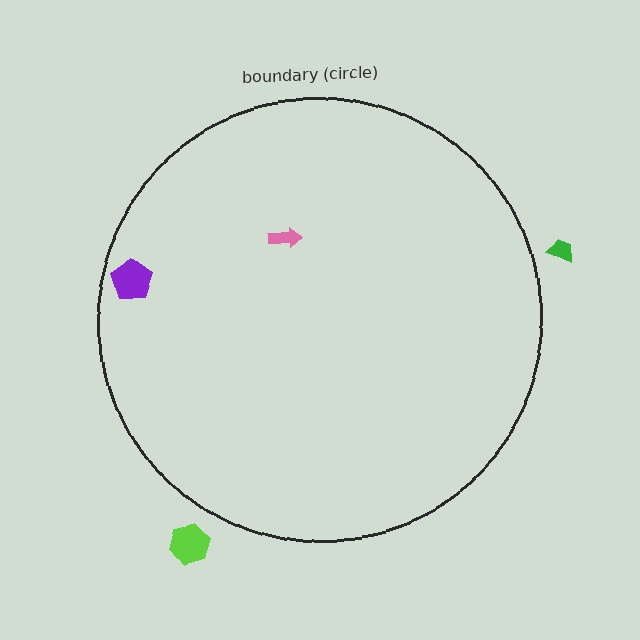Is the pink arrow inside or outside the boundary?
Inside.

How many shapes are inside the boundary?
2 inside, 2 outside.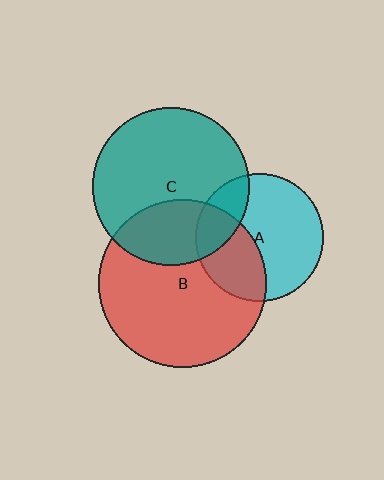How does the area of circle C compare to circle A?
Approximately 1.5 times.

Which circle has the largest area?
Circle B (red).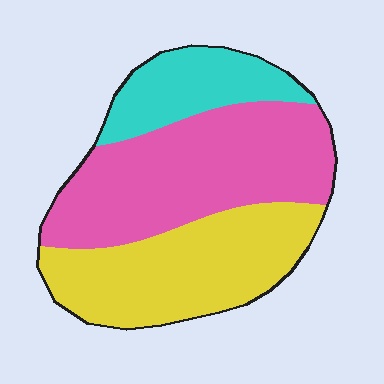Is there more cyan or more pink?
Pink.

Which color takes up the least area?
Cyan, at roughly 20%.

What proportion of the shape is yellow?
Yellow covers around 35% of the shape.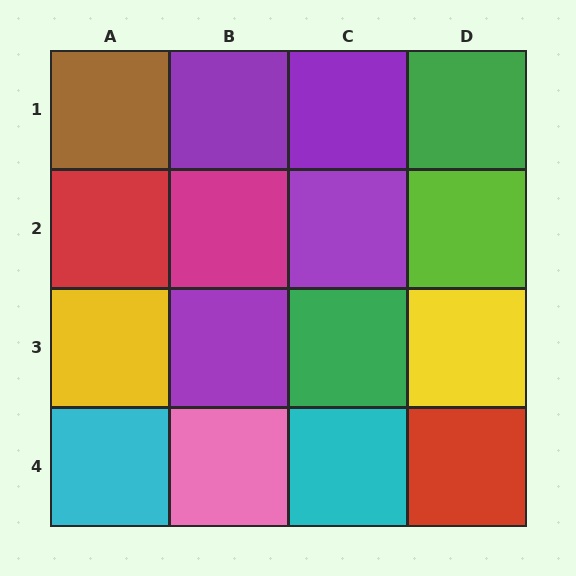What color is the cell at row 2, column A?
Red.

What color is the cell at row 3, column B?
Purple.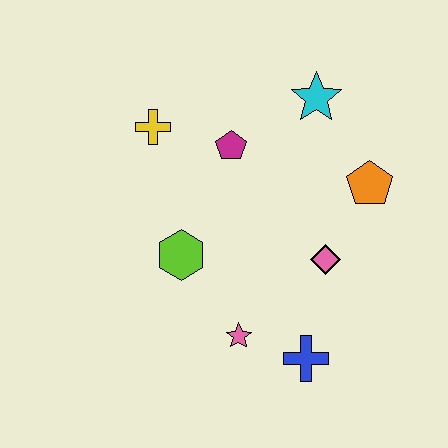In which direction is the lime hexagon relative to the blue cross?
The lime hexagon is to the left of the blue cross.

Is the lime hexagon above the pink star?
Yes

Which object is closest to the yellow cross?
The magenta pentagon is closest to the yellow cross.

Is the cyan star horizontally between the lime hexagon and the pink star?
No